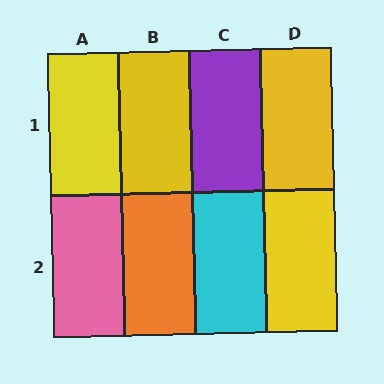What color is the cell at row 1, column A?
Yellow.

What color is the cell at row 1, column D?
Yellow.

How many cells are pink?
1 cell is pink.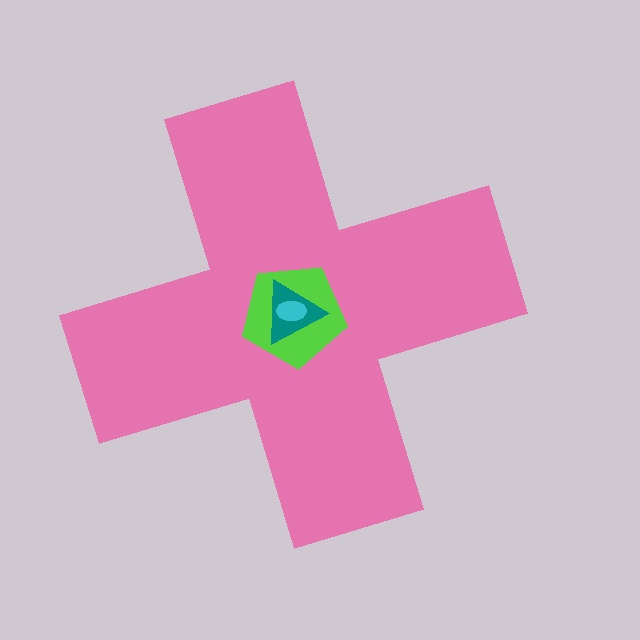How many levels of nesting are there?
4.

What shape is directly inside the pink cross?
The lime pentagon.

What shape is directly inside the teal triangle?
The cyan ellipse.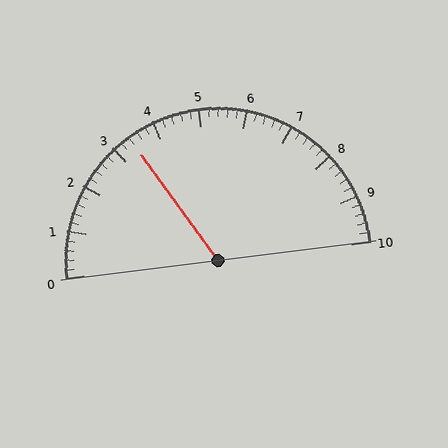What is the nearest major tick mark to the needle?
The nearest major tick mark is 3.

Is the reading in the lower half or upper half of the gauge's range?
The reading is in the lower half of the range (0 to 10).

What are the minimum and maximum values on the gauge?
The gauge ranges from 0 to 10.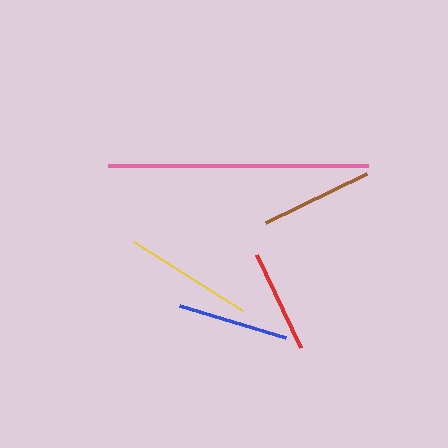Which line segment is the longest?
The pink line is the longest at approximately 260 pixels.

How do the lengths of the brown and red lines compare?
The brown and red lines are approximately the same length.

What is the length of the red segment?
The red segment is approximately 104 pixels long.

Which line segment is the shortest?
The red line is the shortest at approximately 104 pixels.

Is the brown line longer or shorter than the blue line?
The brown line is longer than the blue line.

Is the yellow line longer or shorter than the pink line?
The pink line is longer than the yellow line.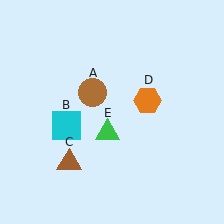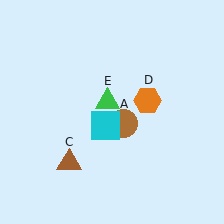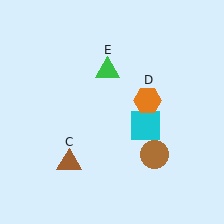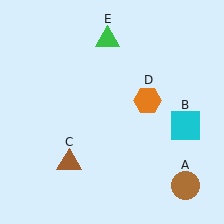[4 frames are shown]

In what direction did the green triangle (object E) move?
The green triangle (object E) moved up.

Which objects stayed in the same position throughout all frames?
Brown triangle (object C) and orange hexagon (object D) remained stationary.